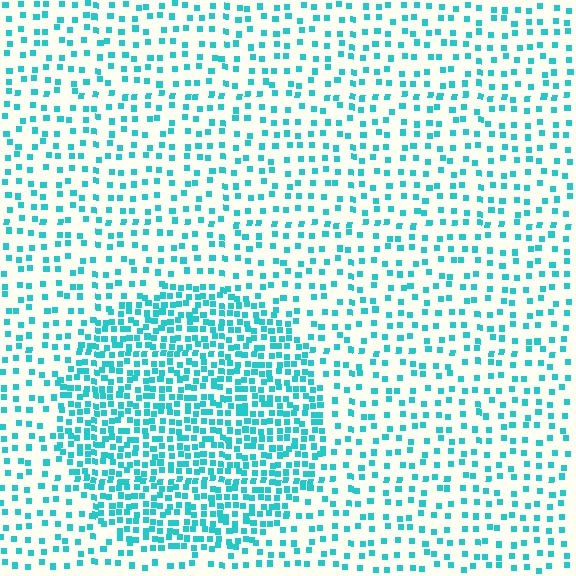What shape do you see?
I see a circle.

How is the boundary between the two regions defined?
The boundary is defined by a change in element density (approximately 2.3x ratio). All elements are the same color, size, and shape.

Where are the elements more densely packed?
The elements are more densely packed inside the circle boundary.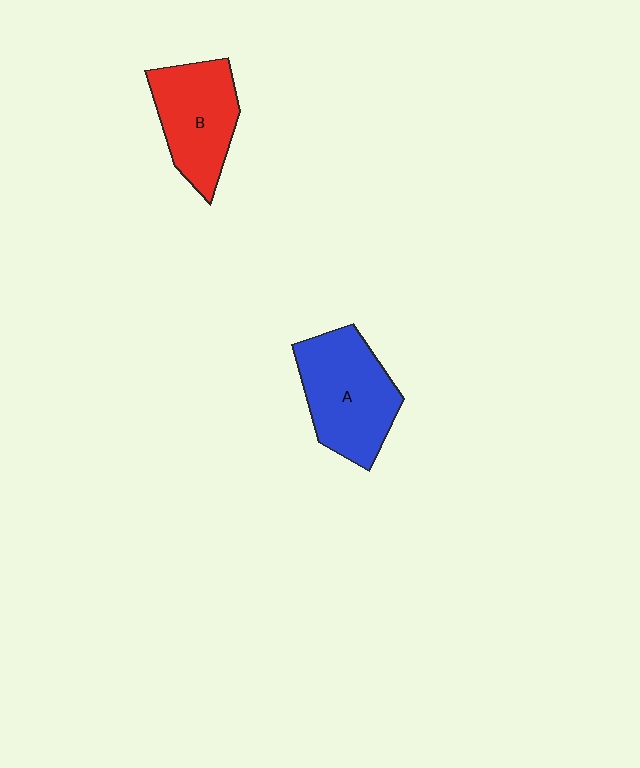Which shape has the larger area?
Shape A (blue).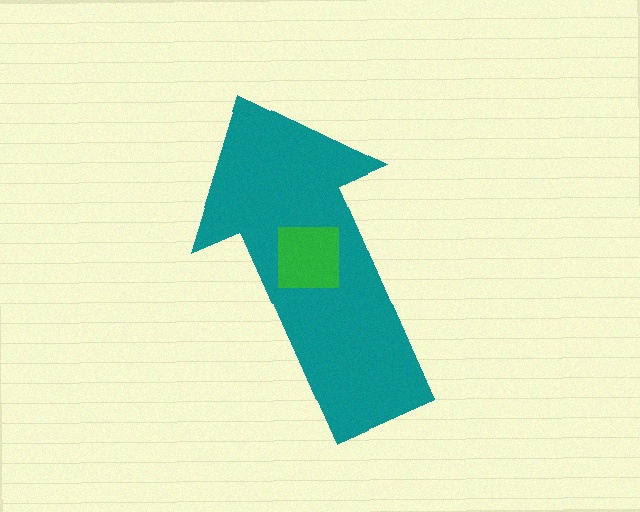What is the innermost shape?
The green square.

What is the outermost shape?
The teal arrow.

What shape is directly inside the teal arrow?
The green square.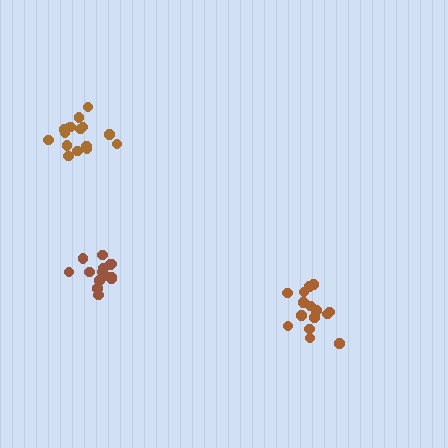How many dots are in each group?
Group 1: 17 dots, Group 2: 16 dots, Group 3: 14 dots (47 total).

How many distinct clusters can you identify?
There are 3 distinct clusters.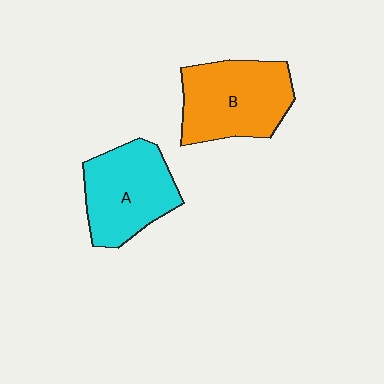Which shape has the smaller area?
Shape A (cyan).